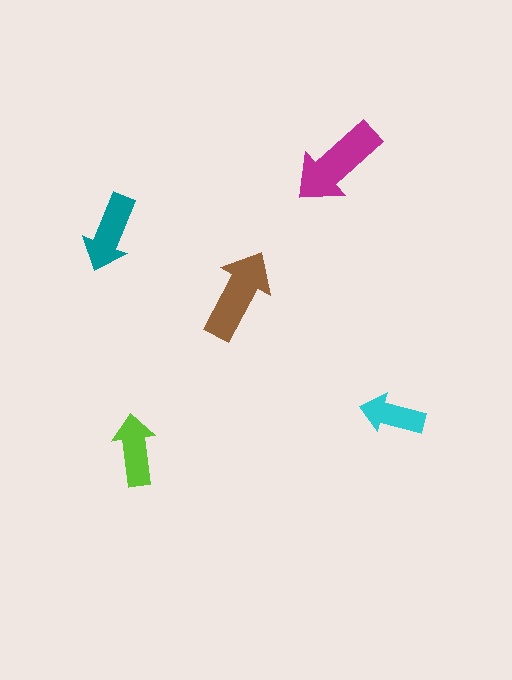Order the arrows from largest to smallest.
the magenta one, the brown one, the teal one, the lime one, the cyan one.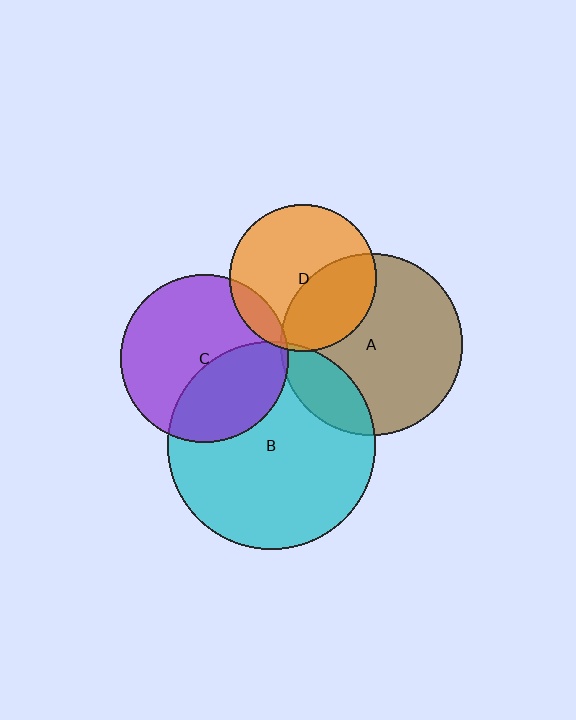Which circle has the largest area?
Circle B (cyan).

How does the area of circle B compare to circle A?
Approximately 1.3 times.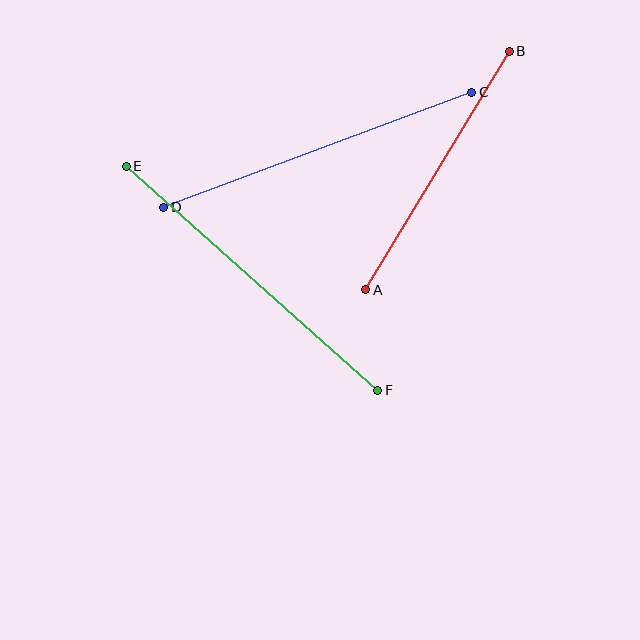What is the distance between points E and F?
The distance is approximately 336 pixels.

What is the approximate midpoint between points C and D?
The midpoint is at approximately (318, 150) pixels.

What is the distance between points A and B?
The distance is approximately 278 pixels.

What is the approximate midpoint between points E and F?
The midpoint is at approximately (252, 278) pixels.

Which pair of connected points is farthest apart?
Points E and F are farthest apart.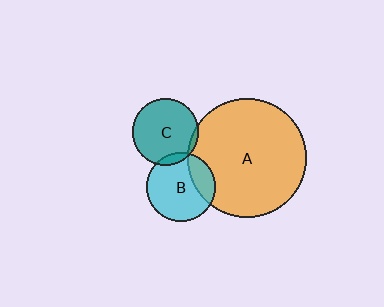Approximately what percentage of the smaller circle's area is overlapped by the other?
Approximately 5%.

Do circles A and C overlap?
Yes.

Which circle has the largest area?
Circle A (orange).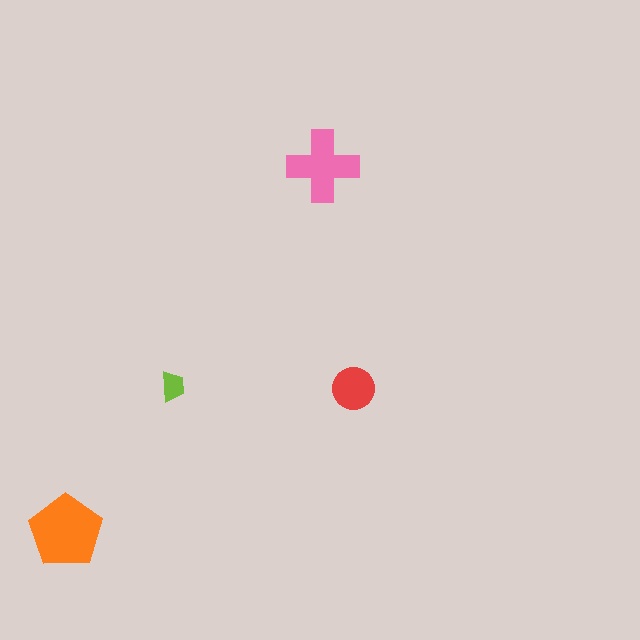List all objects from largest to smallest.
The orange pentagon, the pink cross, the red circle, the lime trapezoid.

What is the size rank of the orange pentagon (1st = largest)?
1st.